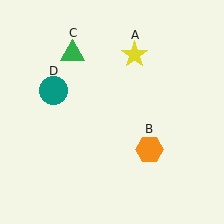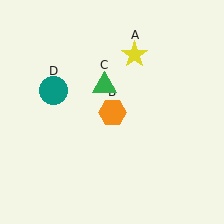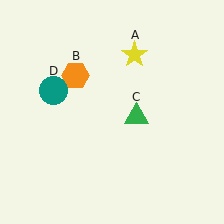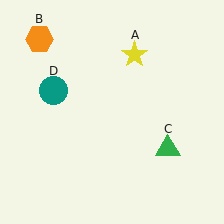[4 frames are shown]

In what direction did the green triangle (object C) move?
The green triangle (object C) moved down and to the right.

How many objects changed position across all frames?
2 objects changed position: orange hexagon (object B), green triangle (object C).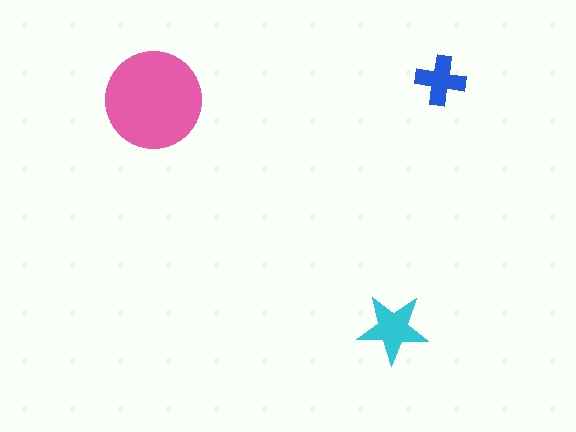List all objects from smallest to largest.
The blue cross, the cyan star, the pink circle.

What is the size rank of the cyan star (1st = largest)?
2nd.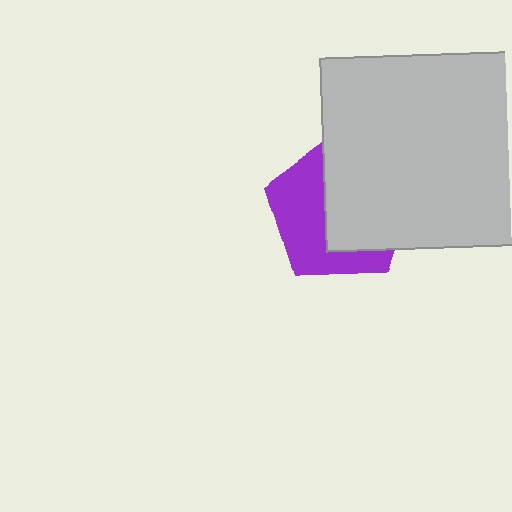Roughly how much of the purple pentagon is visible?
About half of it is visible (roughly 45%).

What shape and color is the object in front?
The object in front is a light gray square.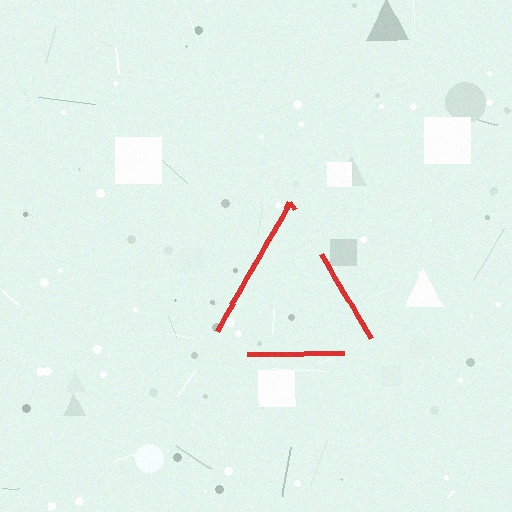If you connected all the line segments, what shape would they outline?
They would outline a triangle.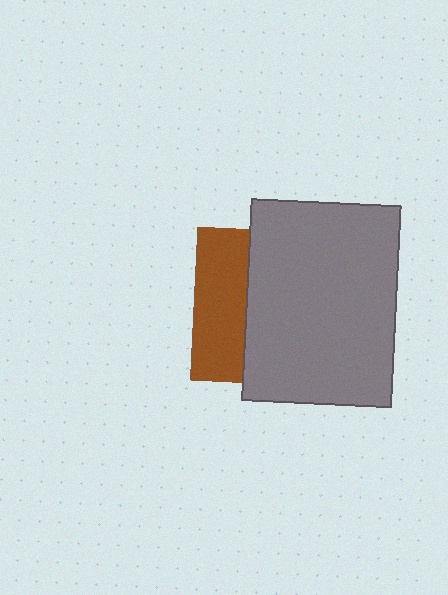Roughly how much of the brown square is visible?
A small part of it is visible (roughly 34%).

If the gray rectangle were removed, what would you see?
You would see the complete brown square.